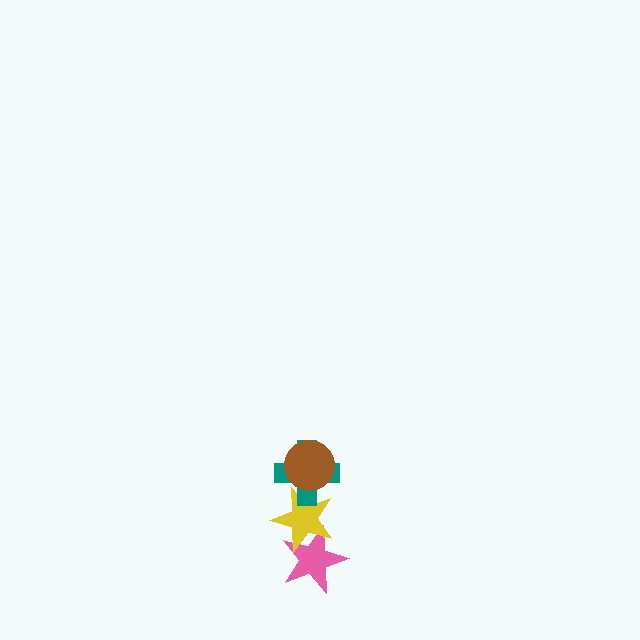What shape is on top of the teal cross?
The brown circle is on top of the teal cross.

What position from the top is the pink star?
The pink star is 4th from the top.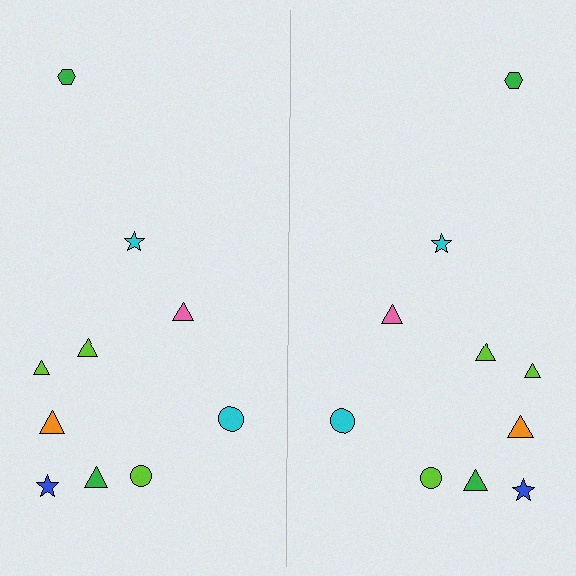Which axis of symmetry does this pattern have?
The pattern has a vertical axis of symmetry running through the center of the image.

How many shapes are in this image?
There are 20 shapes in this image.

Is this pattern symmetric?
Yes, this pattern has bilateral (reflection) symmetry.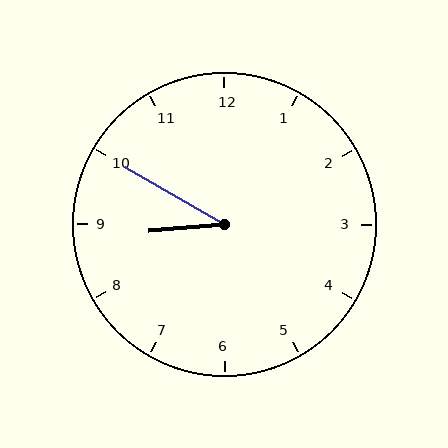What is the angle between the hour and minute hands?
Approximately 35 degrees.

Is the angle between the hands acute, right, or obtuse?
It is acute.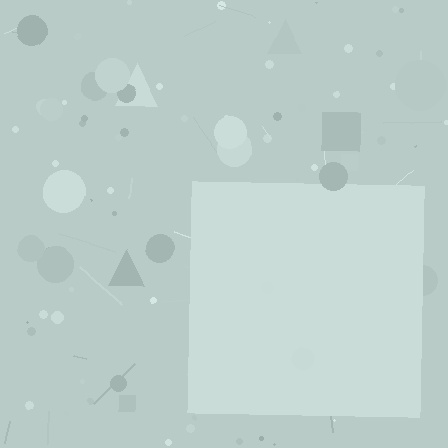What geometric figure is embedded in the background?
A square is embedded in the background.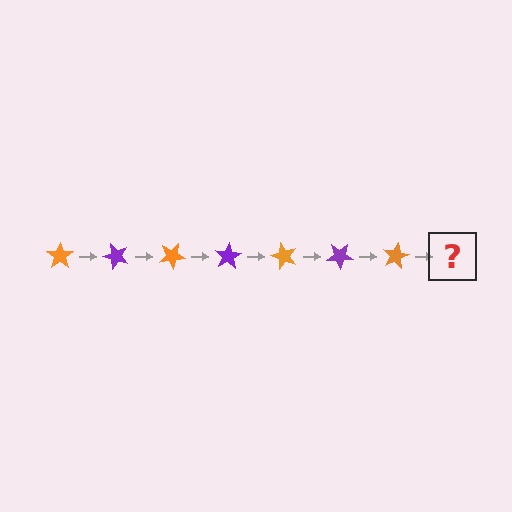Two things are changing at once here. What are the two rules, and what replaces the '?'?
The two rules are that it rotates 50 degrees each step and the color cycles through orange and purple. The '?' should be a purple star, rotated 350 degrees from the start.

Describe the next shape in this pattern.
It should be a purple star, rotated 350 degrees from the start.